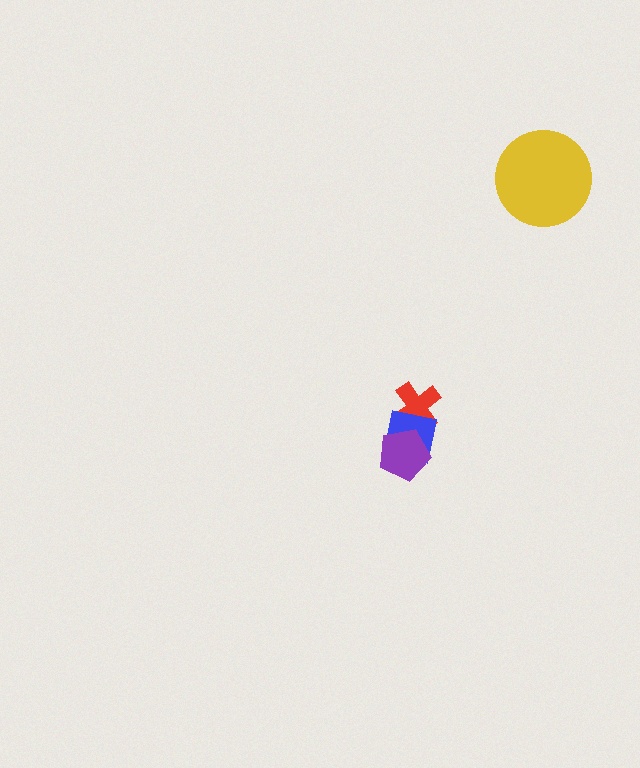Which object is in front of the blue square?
The purple pentagon is in front of the blue square.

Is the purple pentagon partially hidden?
No, no other shape covers it.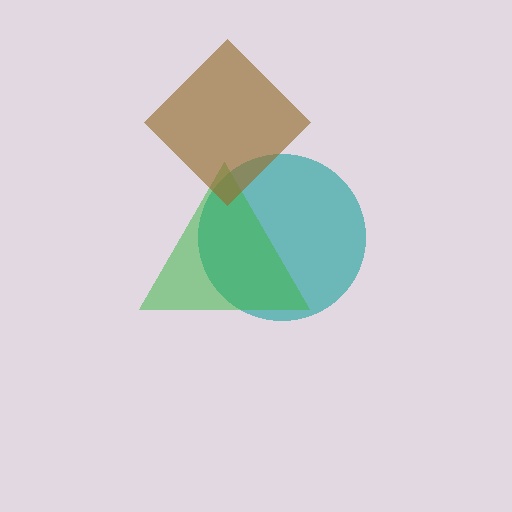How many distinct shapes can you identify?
There are 3 distinct shapes: a teal circle, a green triangle, a brown diamond.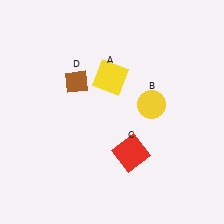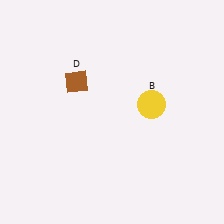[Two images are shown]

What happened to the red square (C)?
The red square (C) was removed in Image 2. It was in the bottom-right area of Image 1.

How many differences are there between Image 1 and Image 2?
There are 2 differences between the two images.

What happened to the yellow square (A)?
The yellow square (A) was removed in Image 2. It was in the top-left area of Image 1.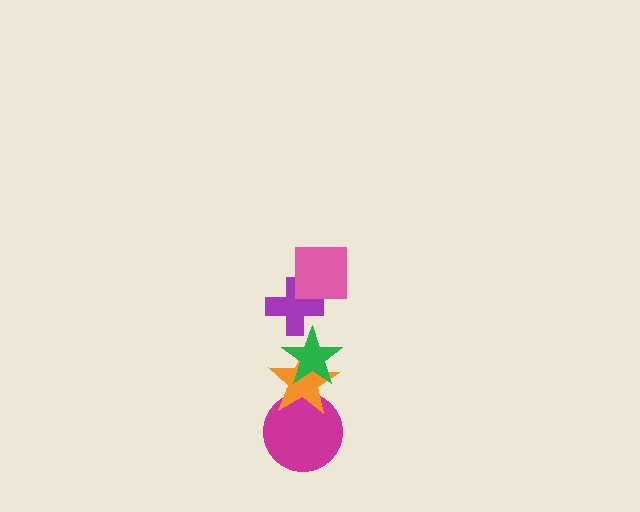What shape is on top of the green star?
The purple cross is on top of the green star.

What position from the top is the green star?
The green star is 3rd from the top.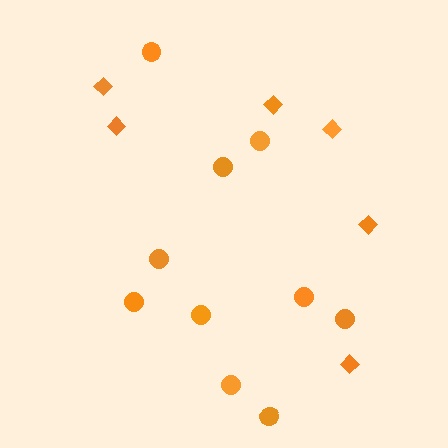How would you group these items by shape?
There are 2 groups: one group of circles (10) and one group of diamonds (6).